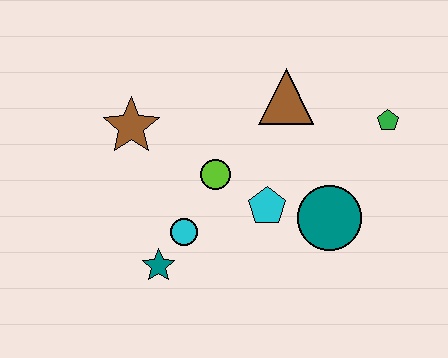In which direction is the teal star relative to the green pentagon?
The teal star is to the left of the green pentagon.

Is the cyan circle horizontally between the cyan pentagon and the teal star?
Yes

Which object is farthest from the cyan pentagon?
The brown star is farthest from the cyan pentagon.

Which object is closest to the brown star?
The lime circle is closest to the brown star.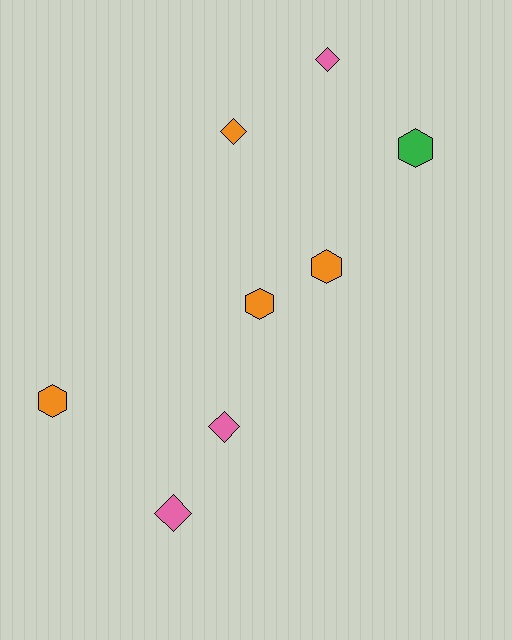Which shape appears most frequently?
Hexagon, with 4 objects.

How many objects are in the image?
There are 8 objects.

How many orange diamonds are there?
There is 1 orange diamond.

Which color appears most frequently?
Orange, with 4 objects.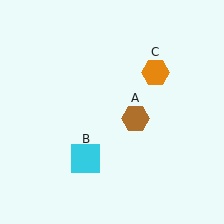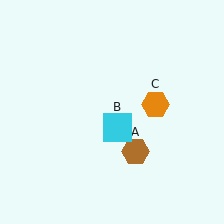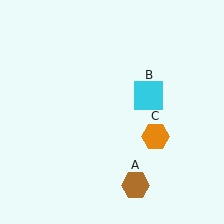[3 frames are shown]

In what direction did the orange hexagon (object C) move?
The orange hexagon (object C) moved down.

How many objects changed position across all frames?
3 objects changed position: brown hexagon (object A), cyan square (object B), orange hexagon (object C).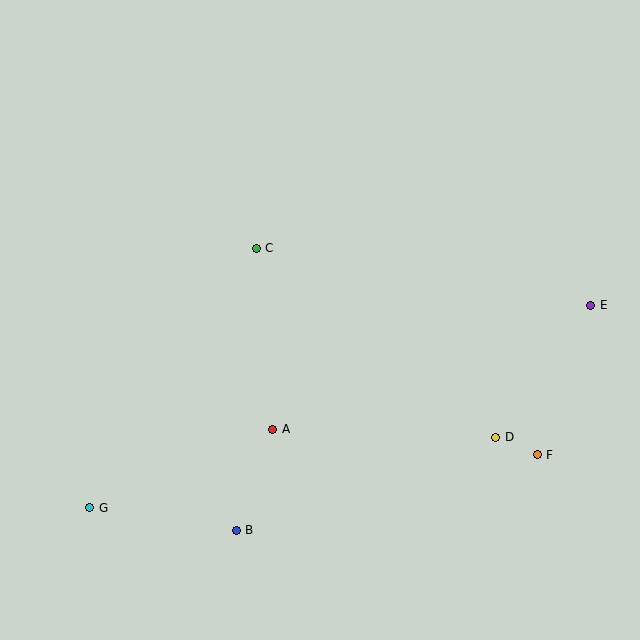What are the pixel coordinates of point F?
Point F is at (537, 455).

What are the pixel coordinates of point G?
Point G is at (90, 508).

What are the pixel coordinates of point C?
Point C is at (256, 248).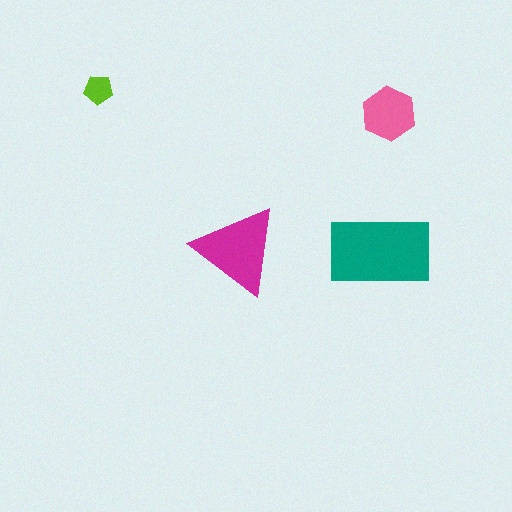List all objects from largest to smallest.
The teal rectangle, the magenta triangle, the pink hexagon, the lime pentagon.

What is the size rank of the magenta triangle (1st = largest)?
2nd.